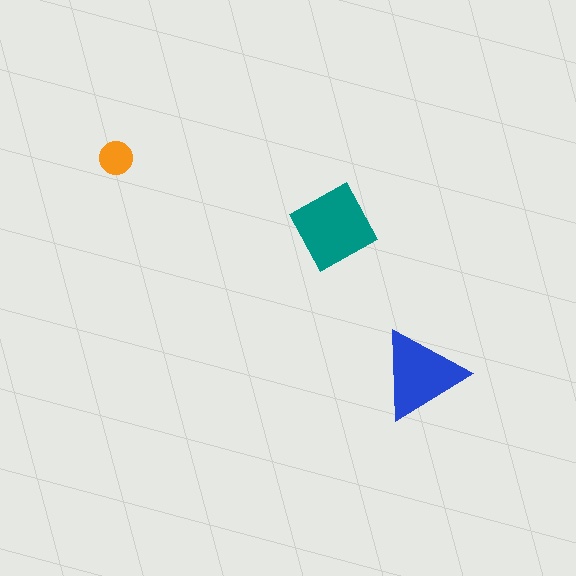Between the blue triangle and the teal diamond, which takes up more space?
The teal diamond.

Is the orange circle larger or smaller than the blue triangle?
Smaller.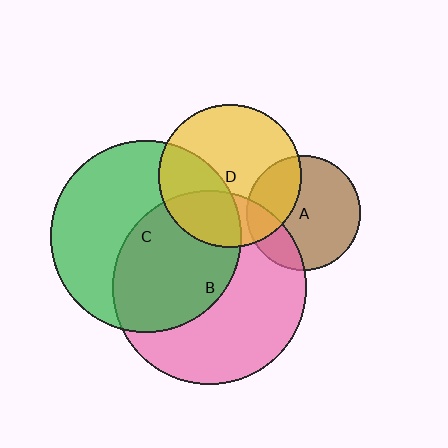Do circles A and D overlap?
Yes.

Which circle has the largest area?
Circle B (pink).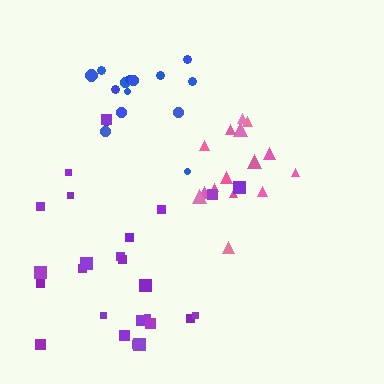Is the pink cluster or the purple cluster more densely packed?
Pink.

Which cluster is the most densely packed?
Pink.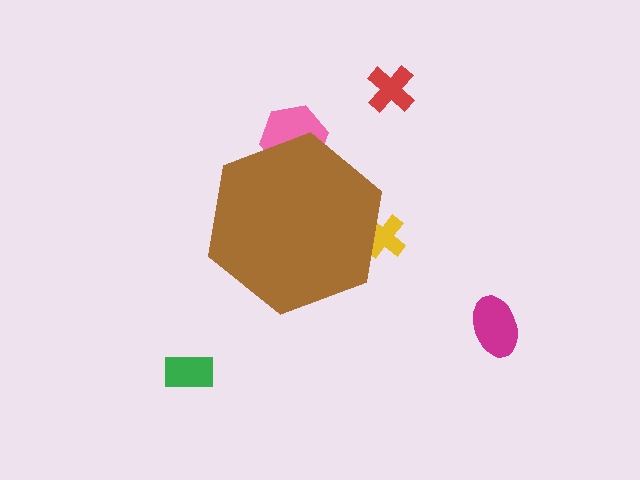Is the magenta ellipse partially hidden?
No, the magenta ellipse is fully visible.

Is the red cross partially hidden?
No, the red cross is fully visible.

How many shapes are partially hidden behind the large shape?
2 shapes are partially hidden.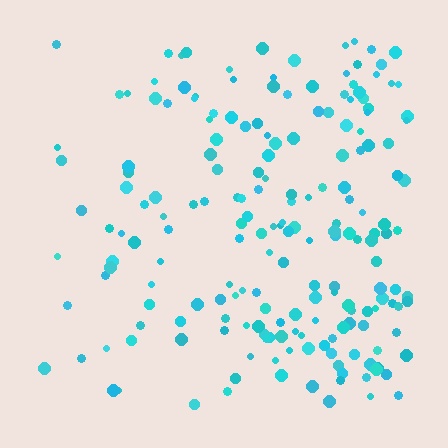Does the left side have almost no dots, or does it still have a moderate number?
Still a moderate number, just noticeably fewer than the right.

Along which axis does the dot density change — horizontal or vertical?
Horizontal.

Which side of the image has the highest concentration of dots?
The right.